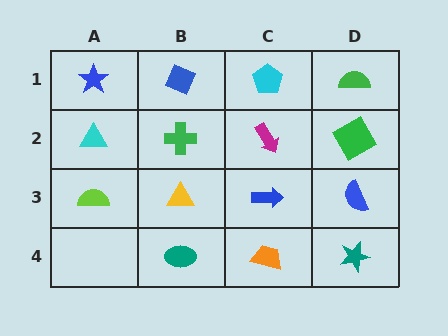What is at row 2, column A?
A cyan triangle.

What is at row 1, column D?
A green semicircle.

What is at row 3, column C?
A blue arrow.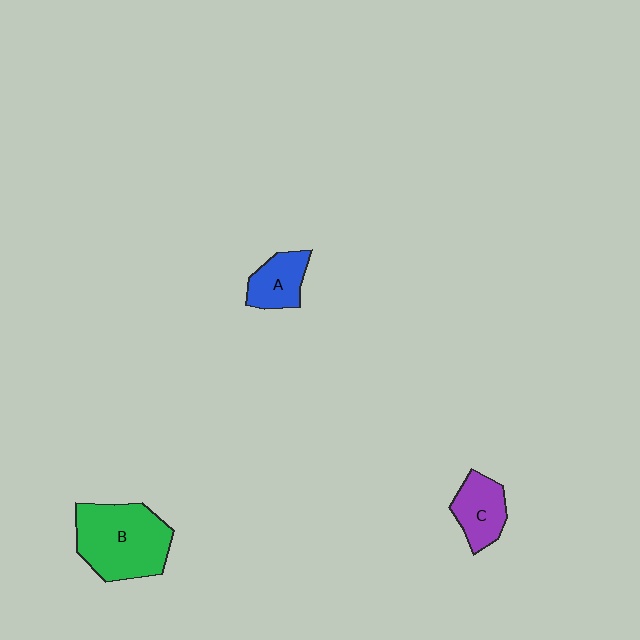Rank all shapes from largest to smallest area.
From largest to smallest: B (green), C (purple), A (blue).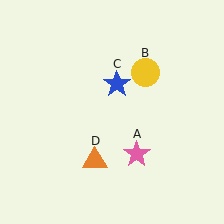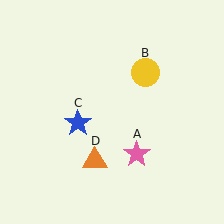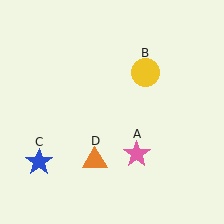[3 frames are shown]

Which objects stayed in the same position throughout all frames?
Pink star (object A) and yellow circle (object B) and orange triangle (object D) remained stationary.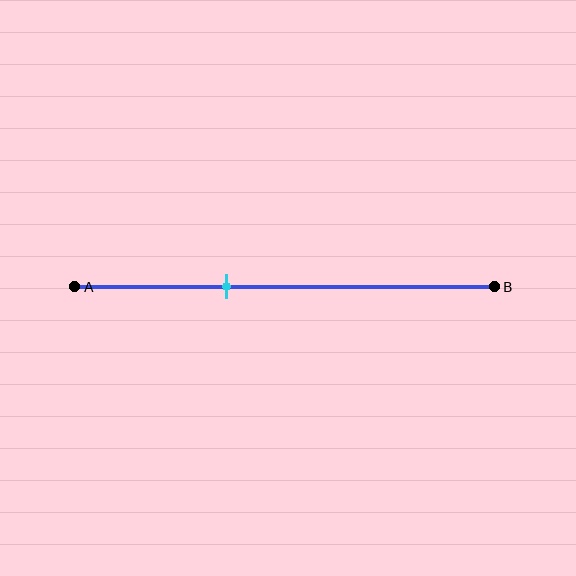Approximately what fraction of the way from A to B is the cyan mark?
The cyan mark is approximately 35% of the way from A to B.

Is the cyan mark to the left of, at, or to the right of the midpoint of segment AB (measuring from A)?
The cyan mark is to the left of the midpoint of segment AB.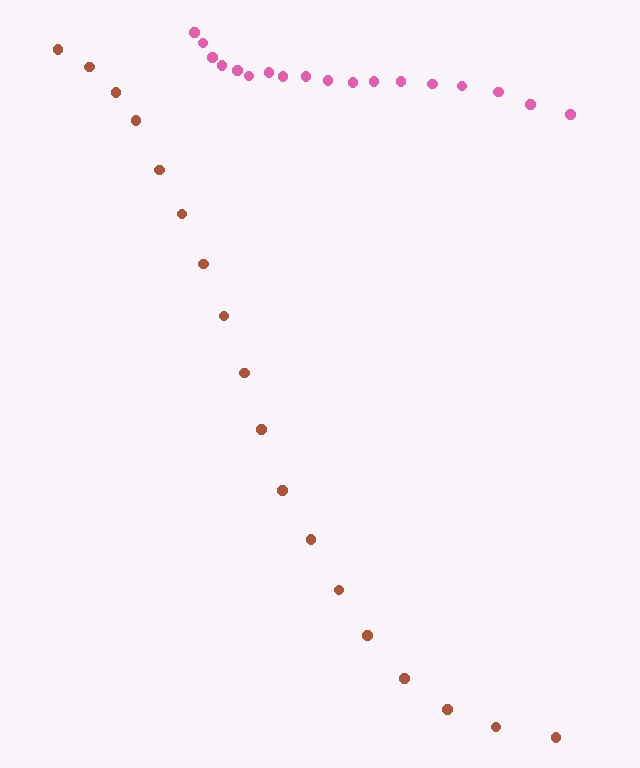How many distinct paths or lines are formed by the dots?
There are 2 distinct paths.